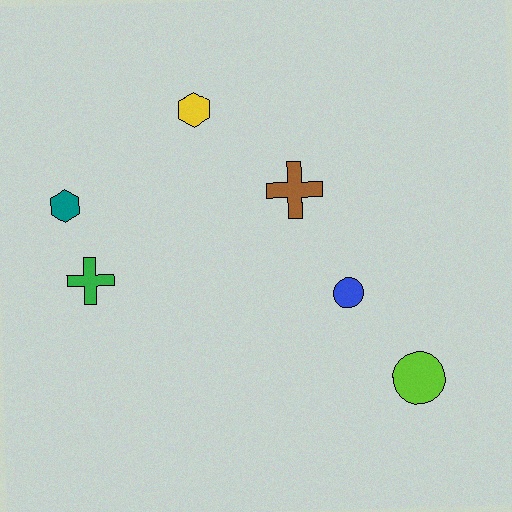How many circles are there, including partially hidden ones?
There are 2 circles.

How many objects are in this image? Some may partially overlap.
There are 6 objects.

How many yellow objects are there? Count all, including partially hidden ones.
There is 1 yellow object.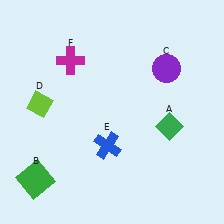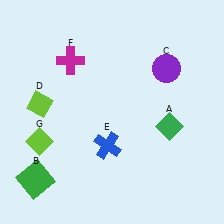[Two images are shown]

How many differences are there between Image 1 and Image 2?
There is 1 difference between the two images.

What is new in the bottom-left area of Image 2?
A lime diamond (G) was added in the bottom-left area of Image 2.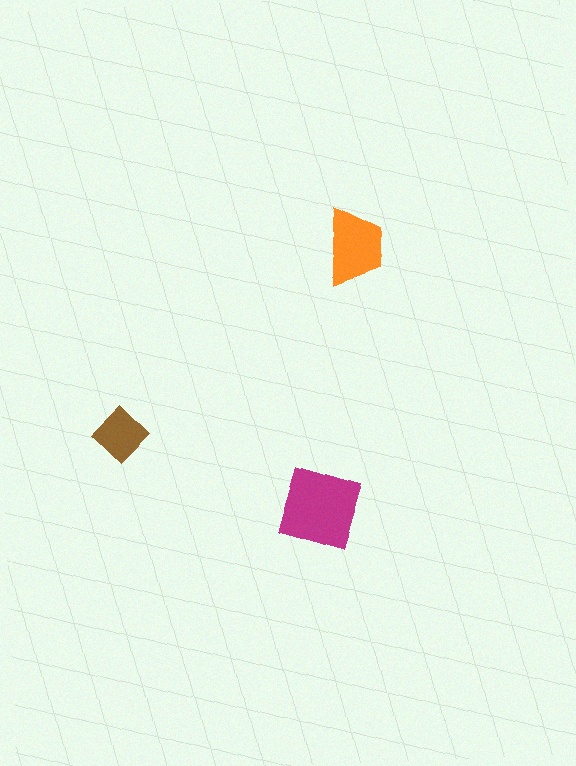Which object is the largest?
The magenta square.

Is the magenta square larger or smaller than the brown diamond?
Larger.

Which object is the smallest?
The brown diamond.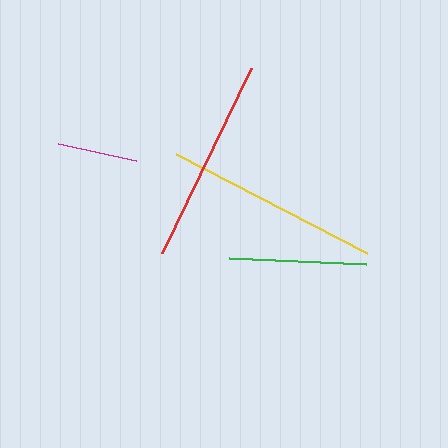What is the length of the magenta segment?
The magenta segment is approximately 80 pixels long.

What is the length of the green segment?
The green segment is approximately 138 pixels long.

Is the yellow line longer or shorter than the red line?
The yellow line is longer than the red line.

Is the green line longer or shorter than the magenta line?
The green line is longer than the magenta line.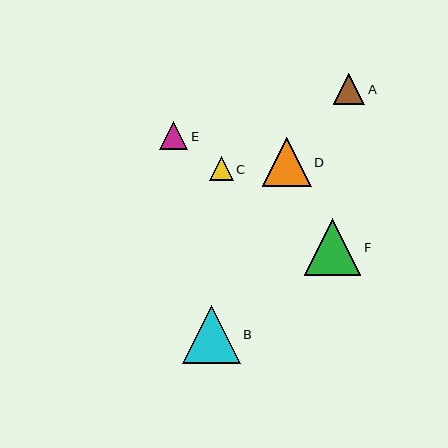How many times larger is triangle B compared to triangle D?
Triangle B is approximately 1.2 times the size of triangle D.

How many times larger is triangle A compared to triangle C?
Triangle A is approximately 1.3 times the size of triangle C.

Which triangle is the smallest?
Triangle C is the smallest with a size of approximately 24 pixels.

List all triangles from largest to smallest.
From largest to smallest: B, F, D, A, E, C.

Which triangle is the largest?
Triangle B is the largest with a size of approximately 58 pixels.